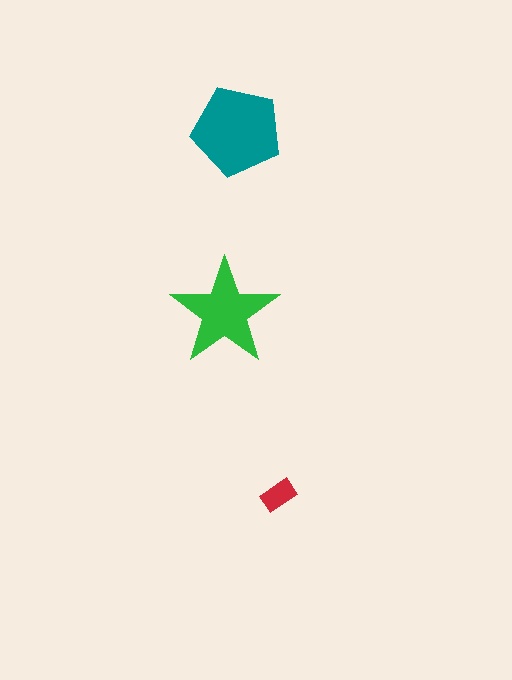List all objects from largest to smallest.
The teal pentagon, the green star, the red rectangle.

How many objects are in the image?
There are 3 objects in the image.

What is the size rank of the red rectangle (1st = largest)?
3rd.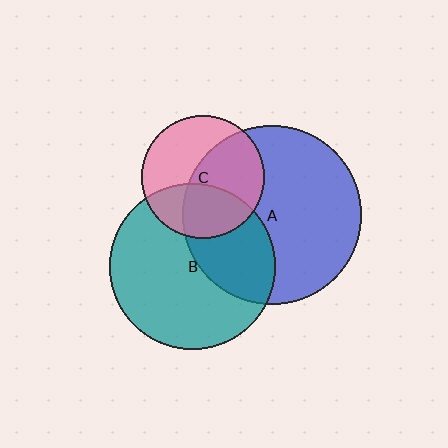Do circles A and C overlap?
Yes.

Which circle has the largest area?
Circle A (blue).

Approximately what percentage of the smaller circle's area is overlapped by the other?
Approximately 55%.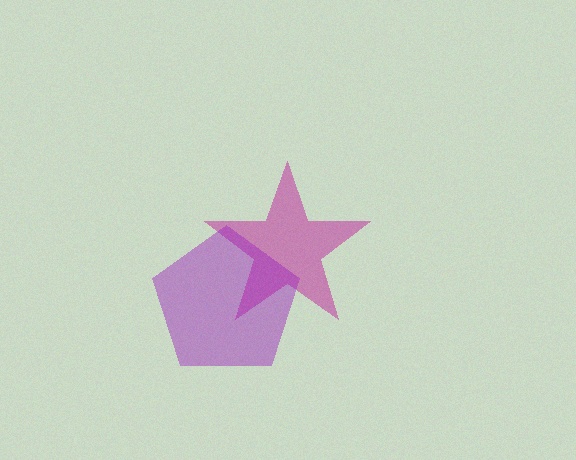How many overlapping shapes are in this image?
There are 2 overlapping shapes in the image.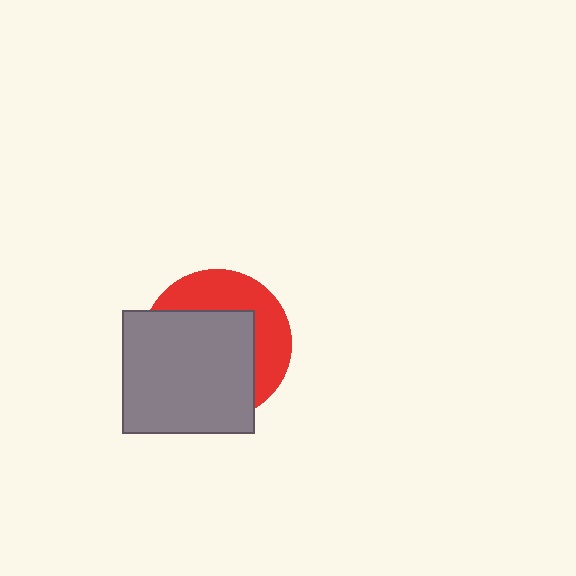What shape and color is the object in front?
The object in front is a gray rectangle.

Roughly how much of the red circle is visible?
A small part of it is visible (roughly 38%).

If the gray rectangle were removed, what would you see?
You would see the complete red circle.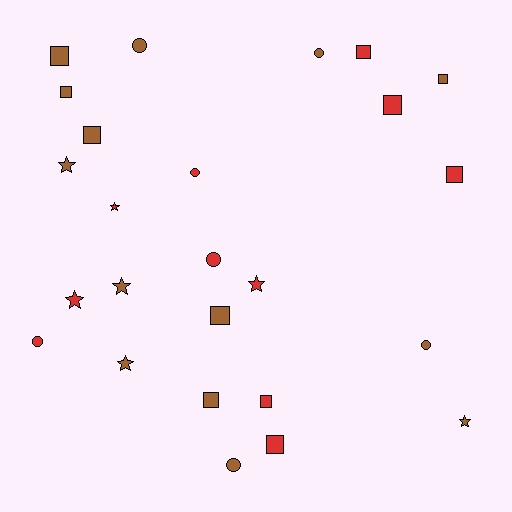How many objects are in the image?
There are 25 objects.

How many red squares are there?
There are 5 red squares.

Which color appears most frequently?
Brown, with 14 objects.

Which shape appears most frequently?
Square, with 11 objects.